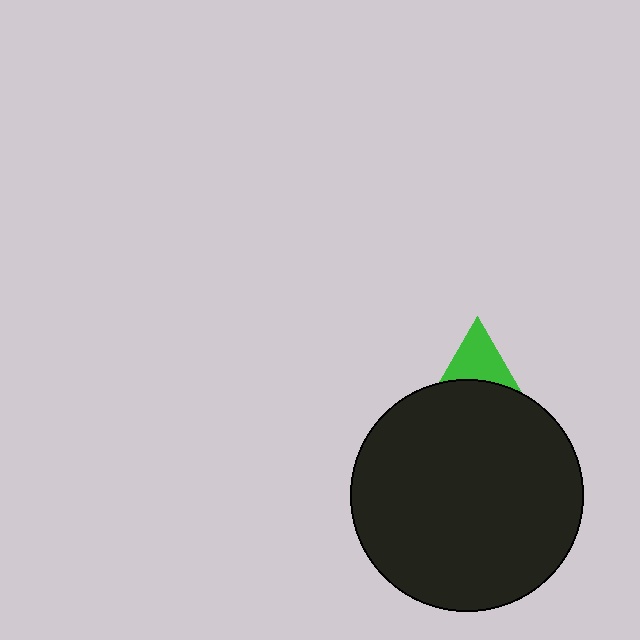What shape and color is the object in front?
The object in front is a black circle.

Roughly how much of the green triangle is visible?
A small part of it is visible (roughly 32%).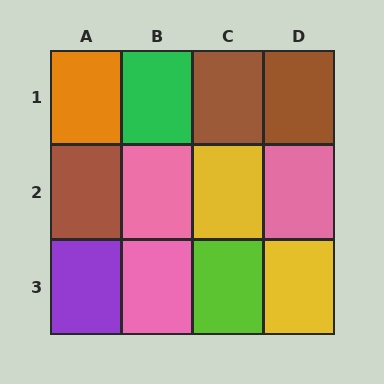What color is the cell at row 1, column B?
Green.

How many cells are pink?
3 cells are pink.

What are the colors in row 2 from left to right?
Brown, pink, yellow, pink.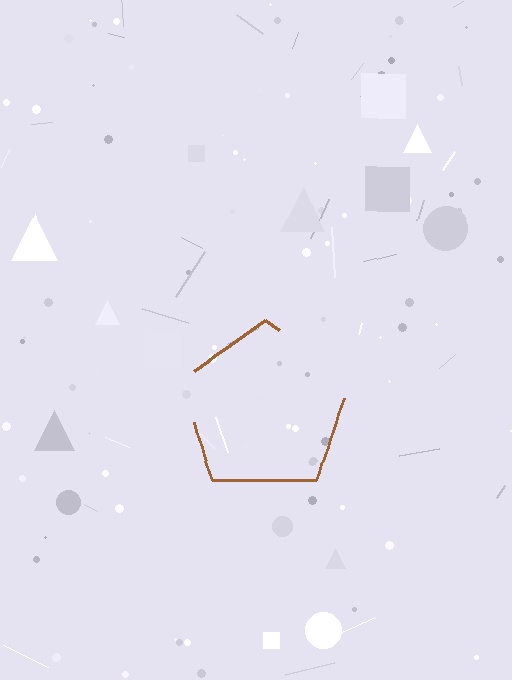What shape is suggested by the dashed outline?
The dashed outline suggests a pentagon.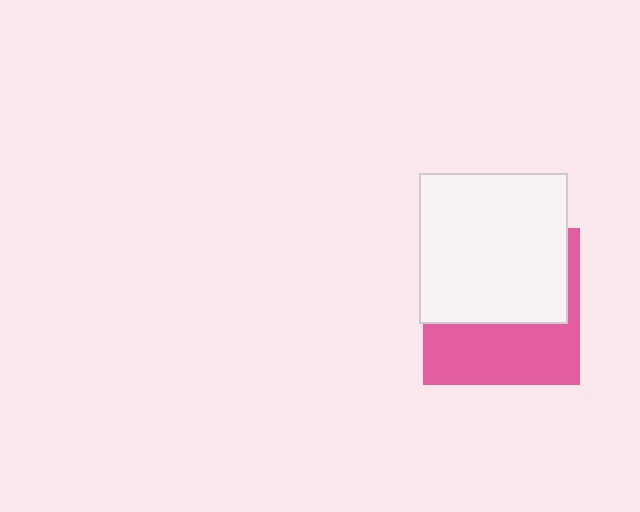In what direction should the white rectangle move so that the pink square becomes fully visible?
The white rectangle should move up. That is the shortest direction to clear the overlap and leave the pink square fully visible.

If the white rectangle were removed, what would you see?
You would see the complete pink square.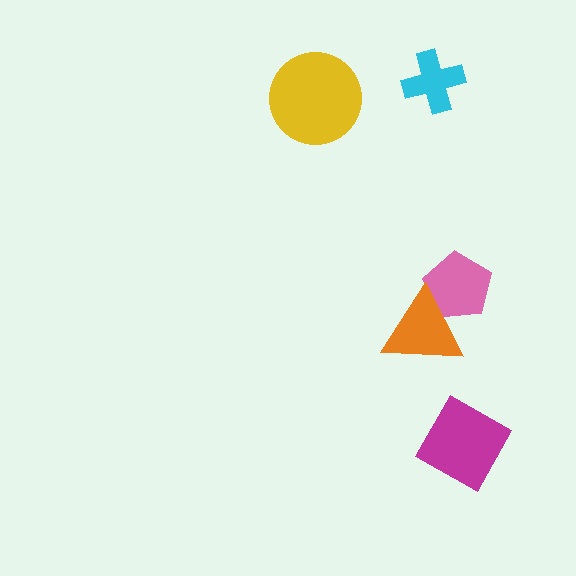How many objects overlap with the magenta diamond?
0 objects overlap with the magenta diamond.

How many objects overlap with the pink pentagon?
1 object overlaps with the pink pentagon.